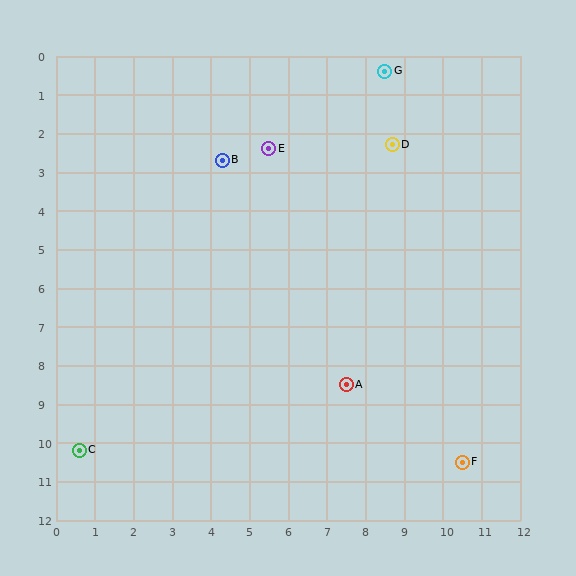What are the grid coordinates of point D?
Point D is at approximately (8.7, 2.3).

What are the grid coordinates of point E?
Point E is at approximately (5.5, 2.4).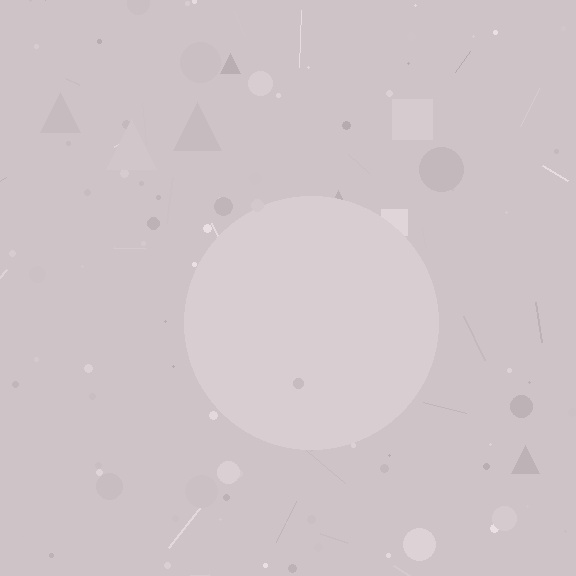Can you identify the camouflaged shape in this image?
The camouflaged shape is a circle.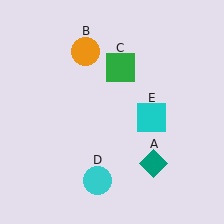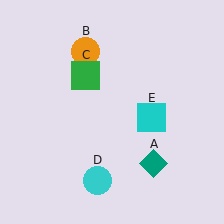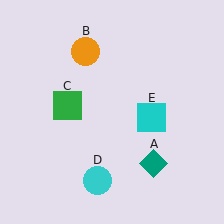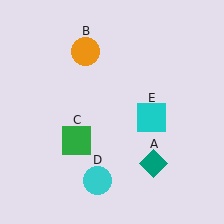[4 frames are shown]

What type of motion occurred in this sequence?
The green square (object C) rotated counterclockwise around the center of the scene.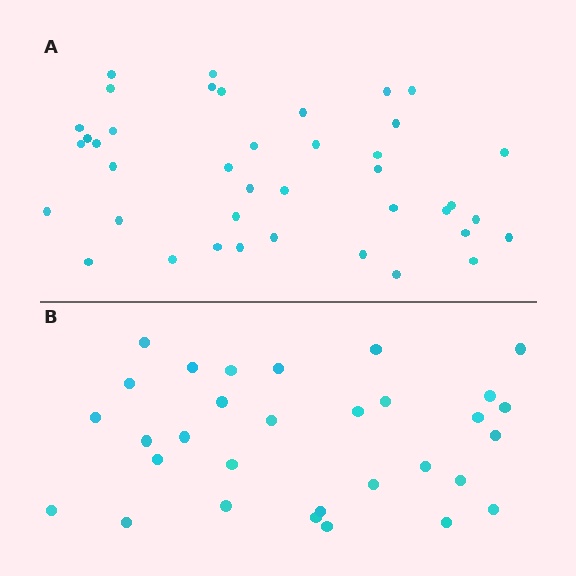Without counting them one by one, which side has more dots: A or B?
Region A (the top region) has more dots.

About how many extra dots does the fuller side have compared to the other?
Region A has roughly 8 or so more dots than region B.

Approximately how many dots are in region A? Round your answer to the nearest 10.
About 40 dots.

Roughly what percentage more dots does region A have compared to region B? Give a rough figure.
About 30% more.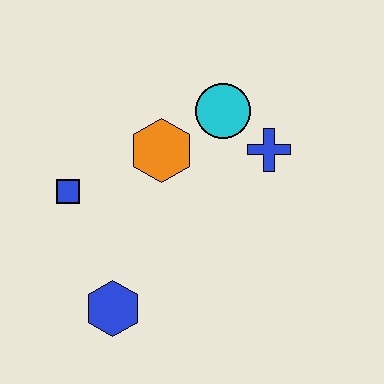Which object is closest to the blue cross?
The cyan circle is closest to the blue cross.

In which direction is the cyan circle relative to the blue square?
The cyan circle is to the right of the blue square.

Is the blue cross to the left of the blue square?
No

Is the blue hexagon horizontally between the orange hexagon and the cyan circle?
No